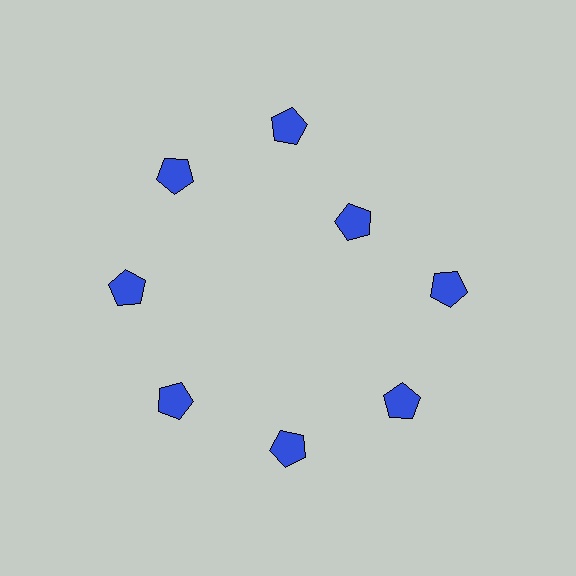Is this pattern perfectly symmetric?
No. The 8 blue pentagons are arranged in a ring, but one element near the 2 o'clock position is pulled inward toward the center, breaking the 8-fold rotational symmetry.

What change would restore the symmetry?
The symmetry would be restored by moving it outward, back onto the ring so that all 8 pentagons sit at equal angles and equal distance from the center.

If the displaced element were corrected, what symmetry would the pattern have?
It would have 8-fold rotational symmetry — the pattern would map onto itself every 45 degrees.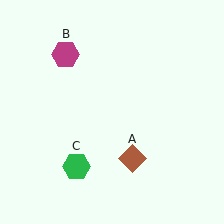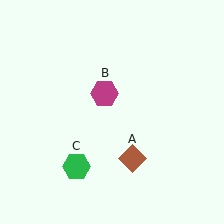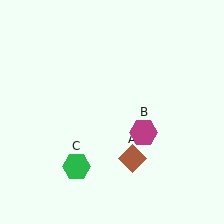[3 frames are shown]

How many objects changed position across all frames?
1 object changed position: magenta hexagon (object B).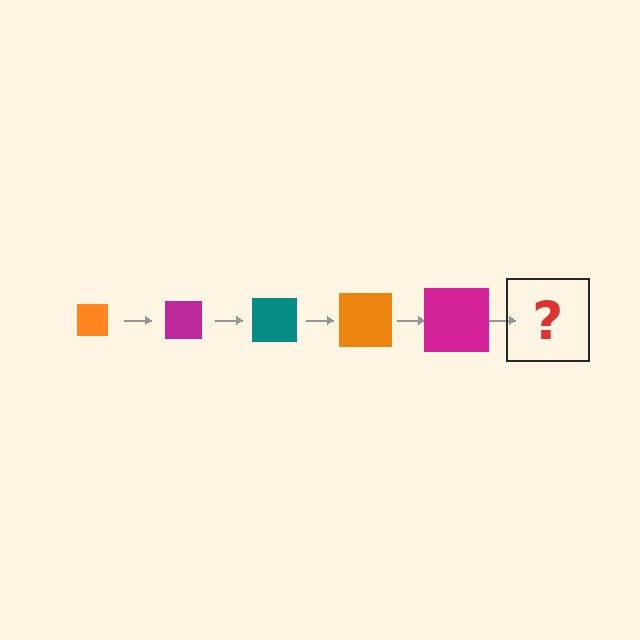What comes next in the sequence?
The next element should be a teal square, larger than the previous one.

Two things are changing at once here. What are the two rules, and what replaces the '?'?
The two rules are that the square grows larger each step and the color cycles through orange, magenta, and teal. The '?' should be a teal square, larger than the previous one.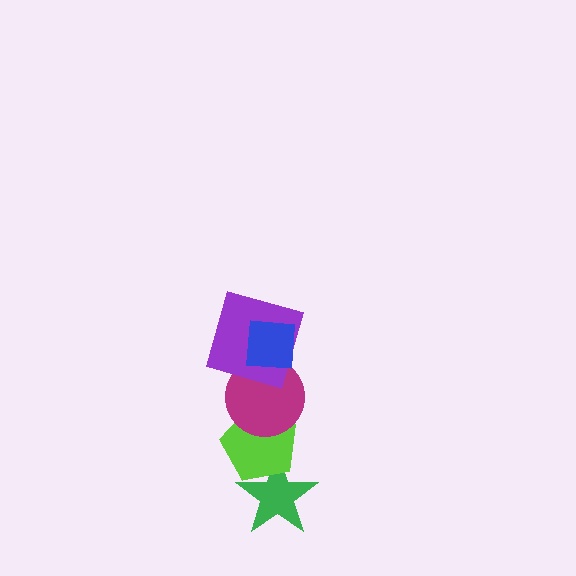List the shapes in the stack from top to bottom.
From top to bottom: the blue square, the purple square, the magenta circle, the lime pentagon, the green star.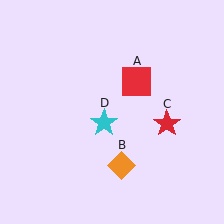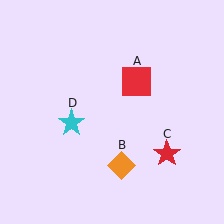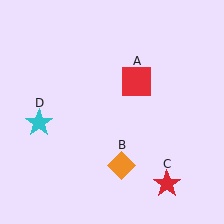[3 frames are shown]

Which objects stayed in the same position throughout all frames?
Red square (object A) and orange diamond (object B) remained stationary.